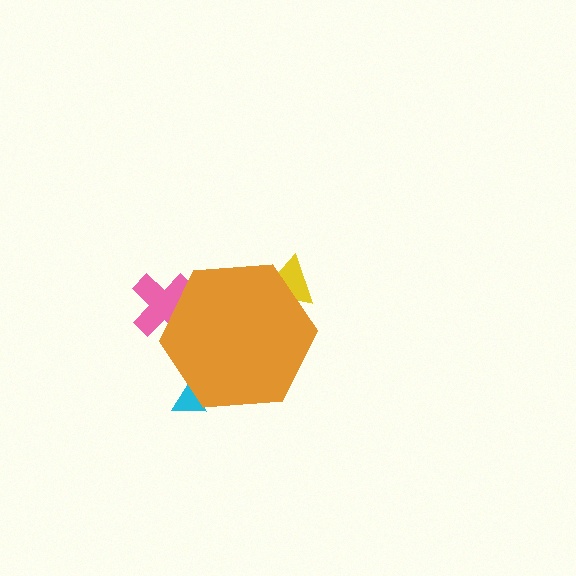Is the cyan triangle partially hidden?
Yes, the cyan triangle is partially hidden behind the orange hexagon.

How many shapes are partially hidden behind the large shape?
3 shapes are partially hidden.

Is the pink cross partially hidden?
Yes, the pink cross is partially hidden behind the orange hexagon.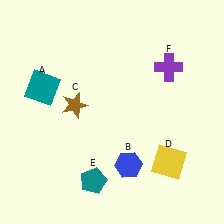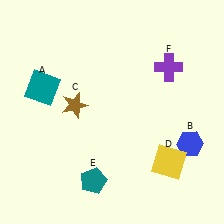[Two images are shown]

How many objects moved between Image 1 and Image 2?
1 object moved between the two images.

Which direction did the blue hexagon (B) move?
The blue hexagon (B) moved right.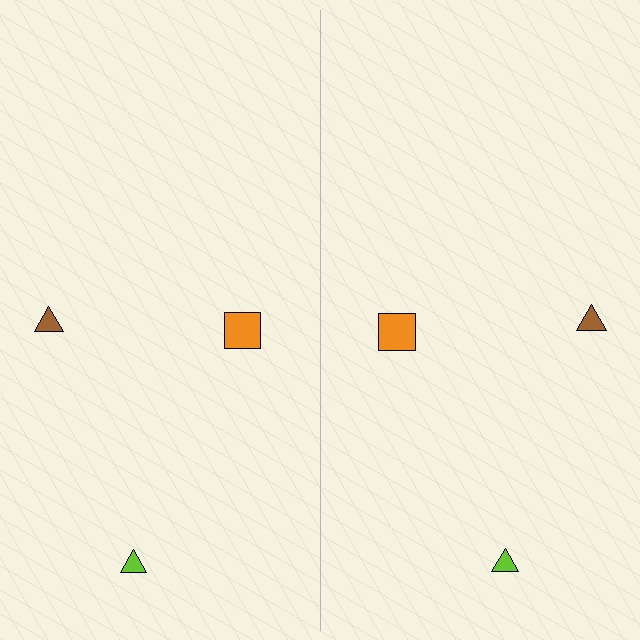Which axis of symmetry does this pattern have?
The pattern has a vertical axis of symmetry running through the center of the image.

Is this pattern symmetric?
Yes, this pattern has bilateral (reflection) symmetry.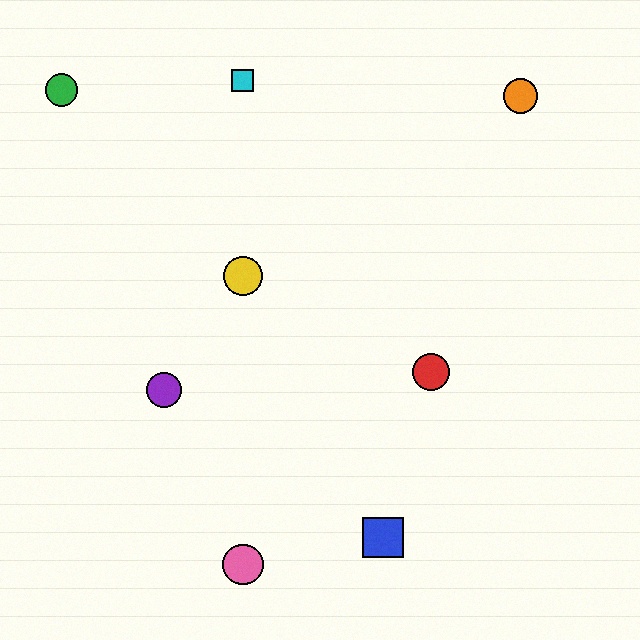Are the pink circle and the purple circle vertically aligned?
No, the pink circle is at x≈243 and the purple circle is at x≈164.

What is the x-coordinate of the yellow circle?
The yellow circle is at x≈243.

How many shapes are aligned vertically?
3 shapes (the yellow circle, the cyan square, the pink circle) are aligned vertically.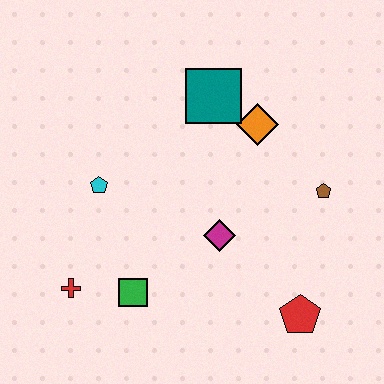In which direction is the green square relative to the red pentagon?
The green square is to the left of the red pentagon.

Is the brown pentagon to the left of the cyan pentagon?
No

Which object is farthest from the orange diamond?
The red cross is farthest from the orange diamond.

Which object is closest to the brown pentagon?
The orange diamond is closest to the brown pentagon.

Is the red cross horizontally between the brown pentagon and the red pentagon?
No